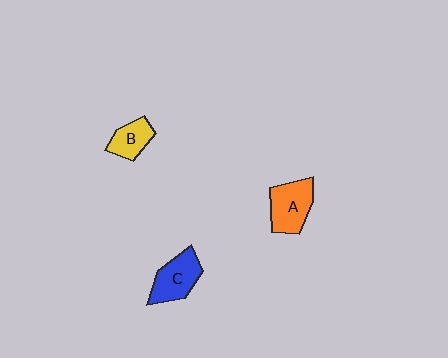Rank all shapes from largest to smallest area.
From largest to smallest: A (orange), C (blue), B (yellow).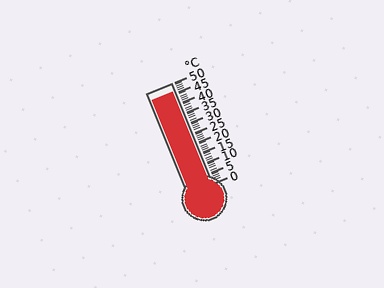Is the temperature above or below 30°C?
The temperature is above 30°C.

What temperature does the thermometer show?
The thermometer shows approximately 46°C.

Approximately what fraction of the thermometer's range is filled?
The thermometer is filled to approximately 90% of its range.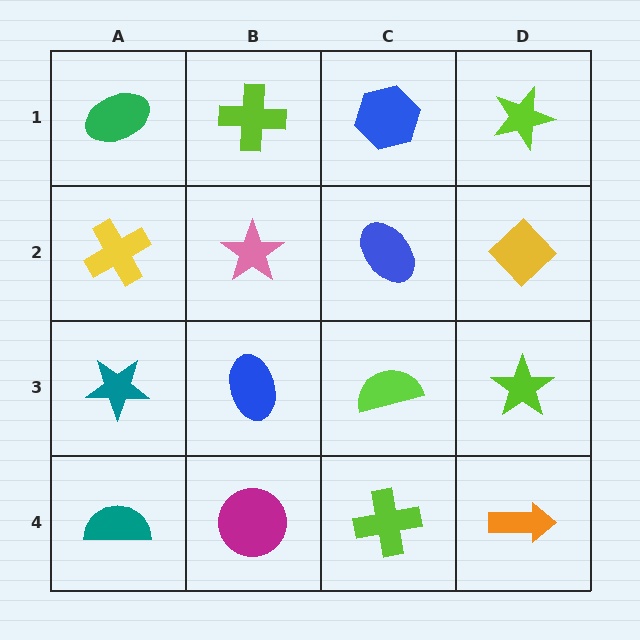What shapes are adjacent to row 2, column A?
A green ellipse (row 1, column A), a teal star (row 3, column A), a pink star (row 2, column B).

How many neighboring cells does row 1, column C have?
3.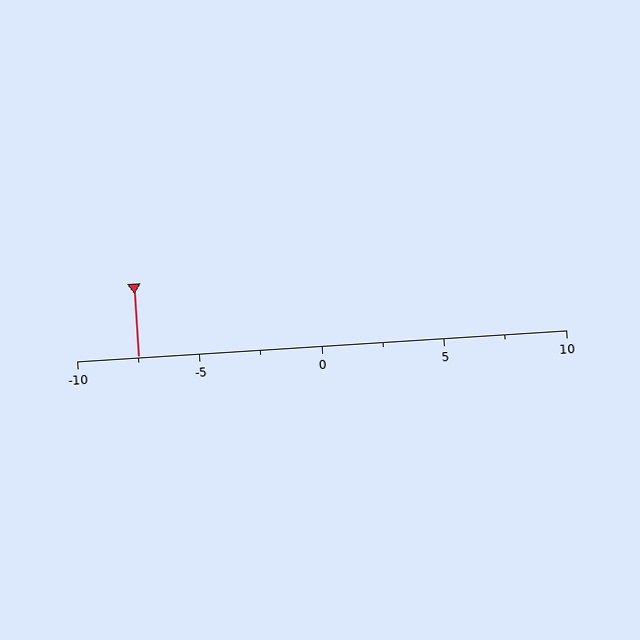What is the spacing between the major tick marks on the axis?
The major ticks are spaced 5 apart.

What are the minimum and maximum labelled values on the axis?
The axis runs from -10 to 10.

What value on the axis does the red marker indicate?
The marker indicates approximately -7.5.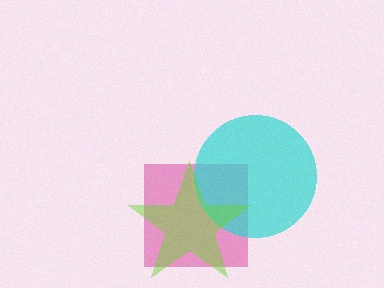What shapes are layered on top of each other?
The layered shapes are: a pink square, a cyan circle, a lime star.